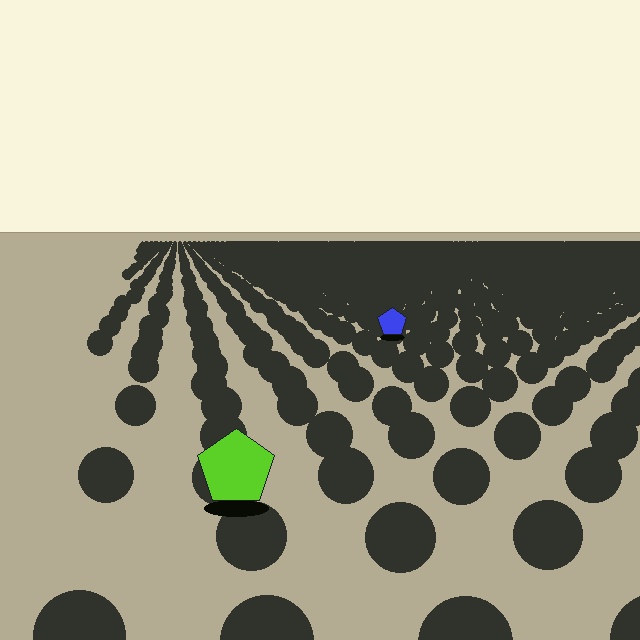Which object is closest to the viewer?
The lime pentagon is closest. The texture marks near it are larger and more spread out.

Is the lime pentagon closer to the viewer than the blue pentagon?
Yes. The lime pentagon is closer — you can tell from the texture gradient: the ground texture is coarser near it.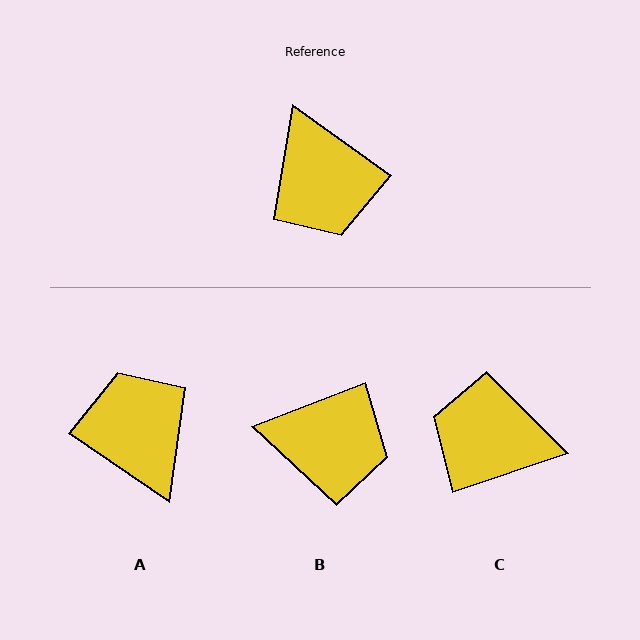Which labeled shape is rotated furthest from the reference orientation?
A, about 179 degrees away.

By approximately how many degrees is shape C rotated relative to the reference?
Approximately 126 degrees clockwise.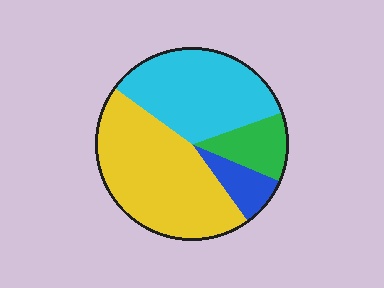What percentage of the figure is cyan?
Cyan takes up about one third (1/3) of the figure.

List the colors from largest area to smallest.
From largest to smallest: yellow, cyan, green, blue.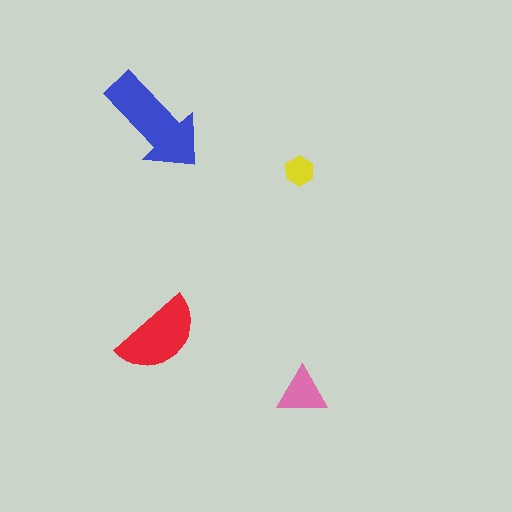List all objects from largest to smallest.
The blue arrow, the red semicircle, the pink triangle, the yellow hexagon.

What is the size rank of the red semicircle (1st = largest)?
2nd.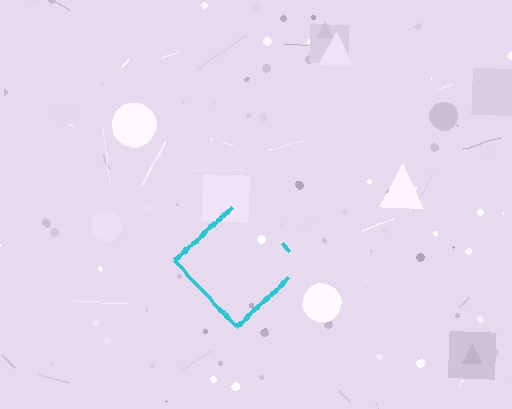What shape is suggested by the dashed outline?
The dashed outline suggests a diamond.